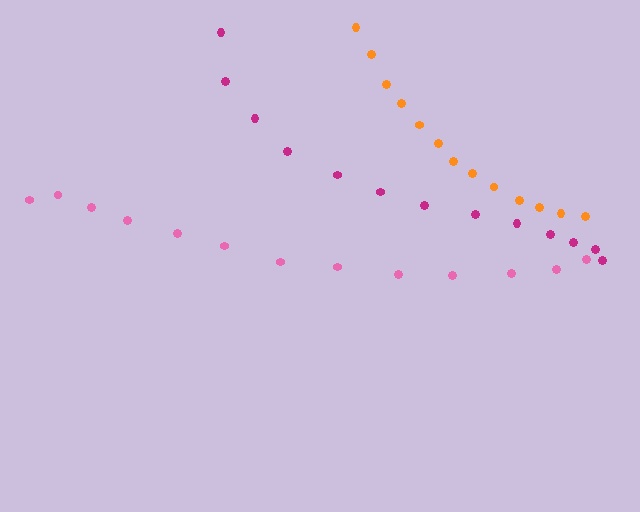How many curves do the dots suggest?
There are 3 distinct paths.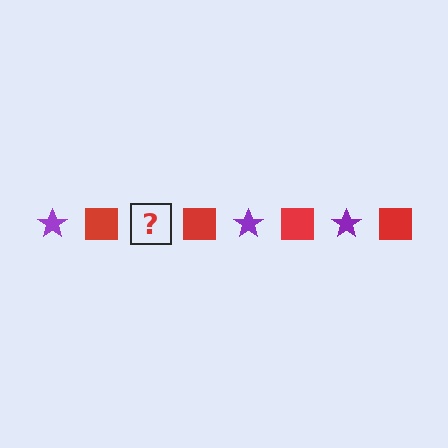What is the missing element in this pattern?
The missing element is a purple star.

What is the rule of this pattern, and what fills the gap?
The rule is that the pattern alternates between purple star and red square. The gap should be filled with a purple star.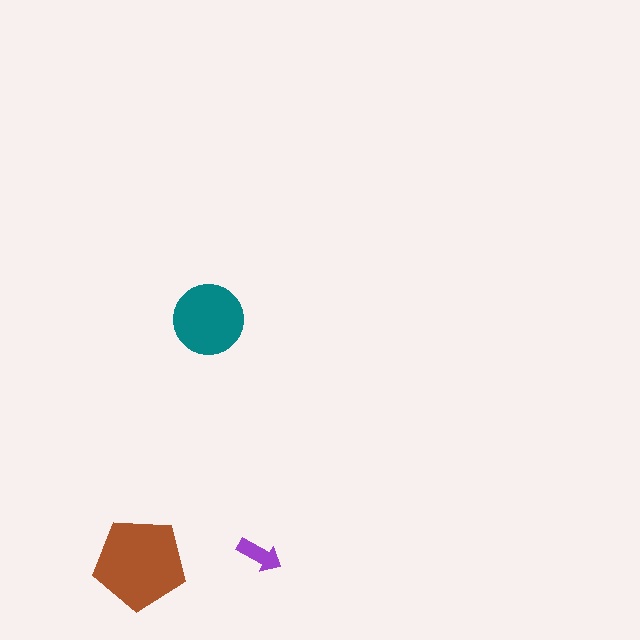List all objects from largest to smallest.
The brown pentagon, the teal circle, the purple arrow.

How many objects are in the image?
There are 3 objects in the image.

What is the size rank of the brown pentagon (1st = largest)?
1st.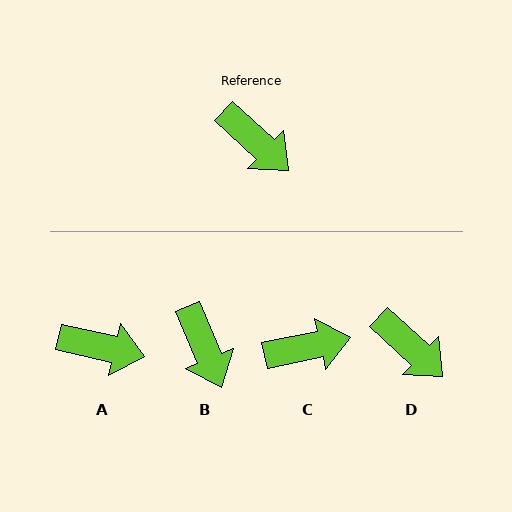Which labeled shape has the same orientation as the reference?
D.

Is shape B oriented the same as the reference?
No, it is off by about 25 degrees.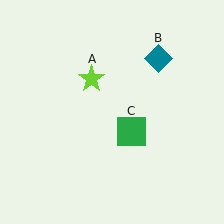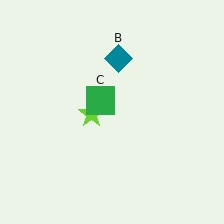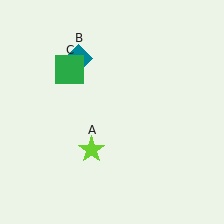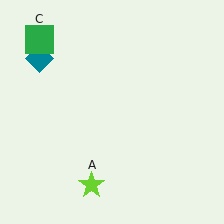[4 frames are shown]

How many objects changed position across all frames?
3 objects changed position: lime star (object A), teal diamond (object B), green square (object C).